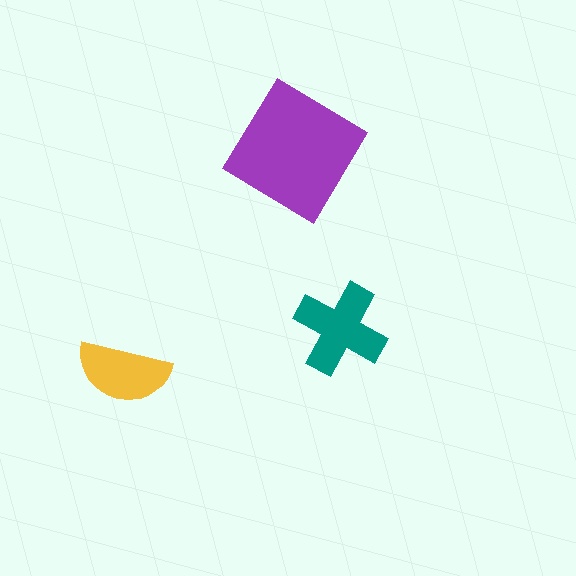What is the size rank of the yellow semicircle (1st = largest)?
3rd.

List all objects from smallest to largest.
The yellow semicircle, the teal cross, the purple diamond.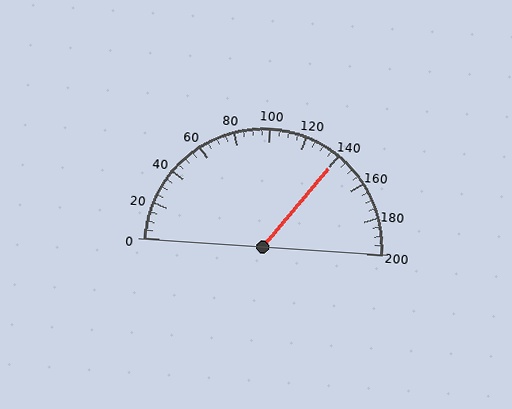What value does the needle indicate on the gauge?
The needle indicates approximately 140.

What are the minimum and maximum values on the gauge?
The gauge ranges from 0 to 200.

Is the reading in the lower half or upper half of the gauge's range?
The reading is in the upper half of the range (0 to 200).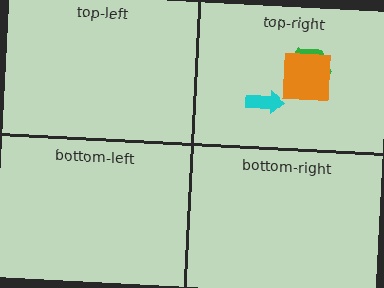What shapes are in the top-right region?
The cyan arrow, the green hexagon, the orange square.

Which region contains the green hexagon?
The top-right region.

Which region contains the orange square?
The top-right region.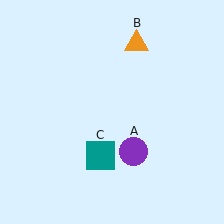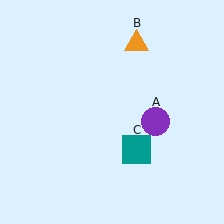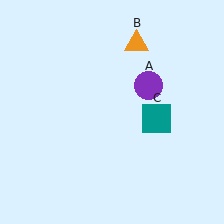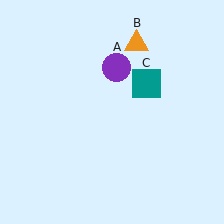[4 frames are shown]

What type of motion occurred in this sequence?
The purple circle (object A), teal square (object C) rotated counterclockwise around the center of the scene.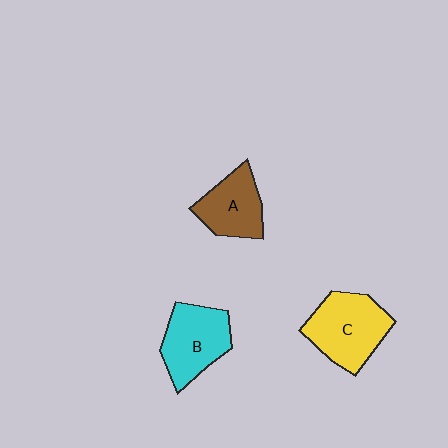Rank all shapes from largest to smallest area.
From largest to smallest: C (yellow), B (cyan), A (brown).